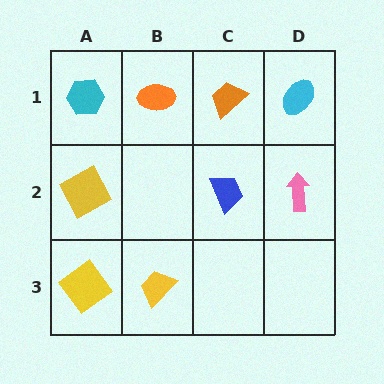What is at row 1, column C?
An orange trapezoid.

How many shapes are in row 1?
4 shapes.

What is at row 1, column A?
A cyan hexagon.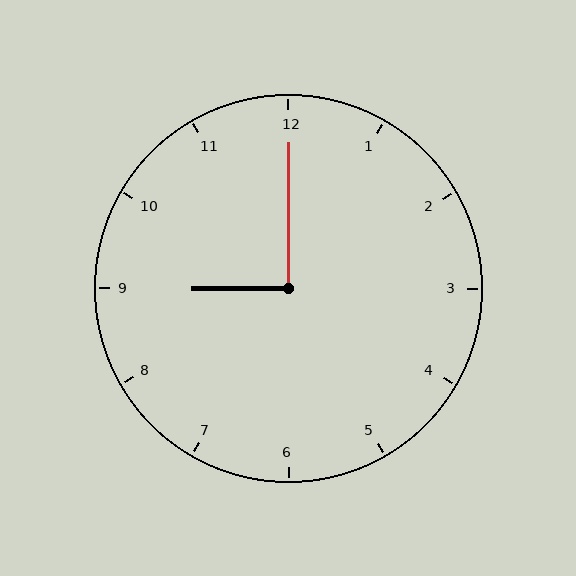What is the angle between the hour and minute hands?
Approximately 90 degrees.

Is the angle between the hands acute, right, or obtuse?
It is right.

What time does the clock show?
9:00.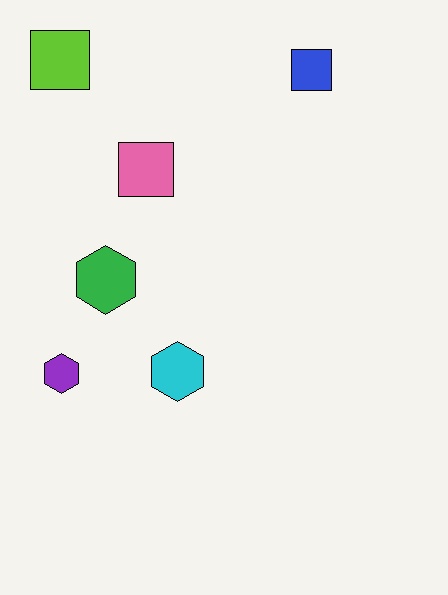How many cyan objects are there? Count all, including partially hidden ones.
There is 1 cyan object.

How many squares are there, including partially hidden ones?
There are 3 squares.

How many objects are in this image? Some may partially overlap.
There are 6 objects.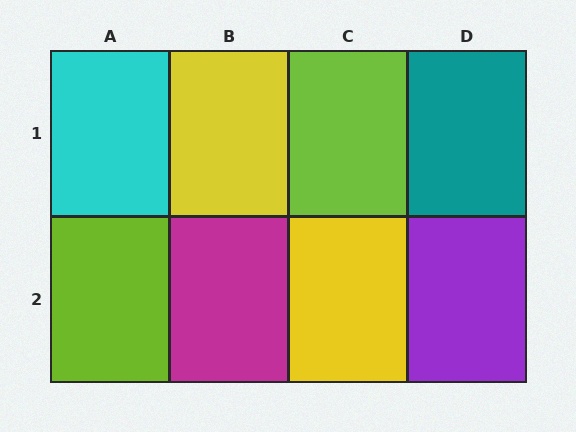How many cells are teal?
1 cell is teal.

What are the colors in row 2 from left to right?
Lime, magenta, yellow, purple.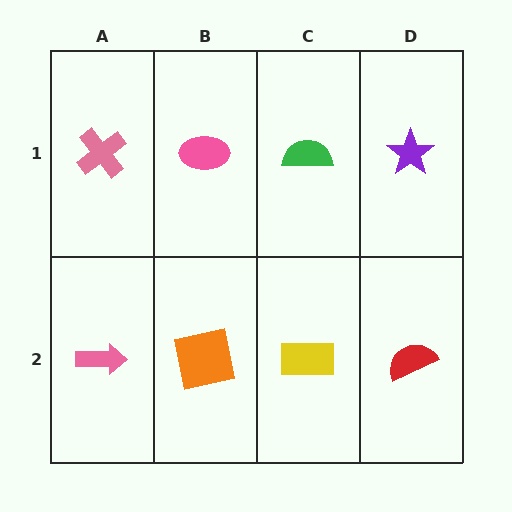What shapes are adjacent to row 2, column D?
A purple star (row 1, column D), a yellow rectangle (row 2, column C).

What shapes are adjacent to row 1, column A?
A pink arrow (row 2, column A), a pink ellipse (row 1, column B).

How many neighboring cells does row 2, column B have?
3.